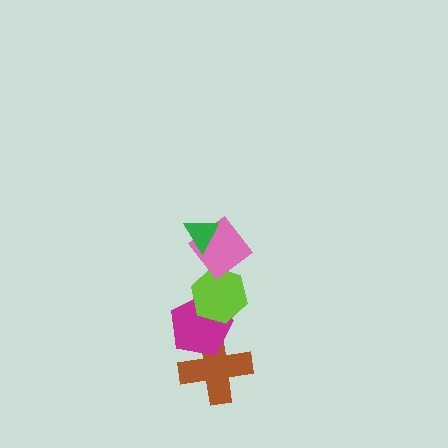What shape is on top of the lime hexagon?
The pink diamond is on top of the lime hexagon.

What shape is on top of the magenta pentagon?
The lime hexagon is on top of the magenta pentagon.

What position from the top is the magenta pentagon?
The magenta pentagon is 4th from the top.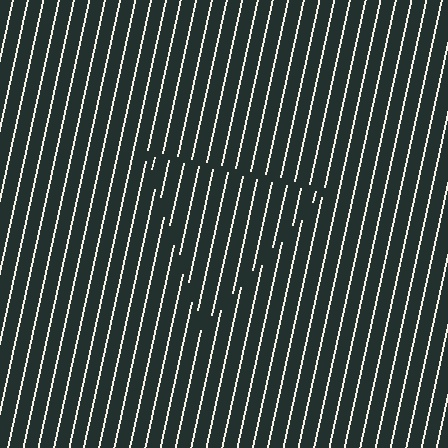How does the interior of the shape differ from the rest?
The interior of the shape contains the same grating, shifted by half a period — the contour is defined by the phase discontinuity where line-ends from the inner and outer gratings abut.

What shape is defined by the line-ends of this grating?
An illusory triangle. The interior of the shape contains the same grating, shifted by half a period — the contour is defined by the phase discontinuity where line-ends from the inner and outer gratings abut.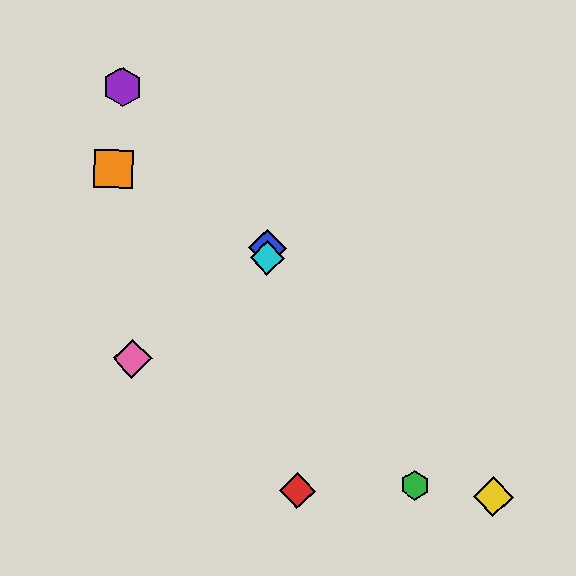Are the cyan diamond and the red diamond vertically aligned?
No, the cyan diamond is at x≈267 and the red diamond is at x≈297.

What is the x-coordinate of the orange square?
The orange square is at x≈113.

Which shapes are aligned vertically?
The blue diamond, the cyan diamond are aligned vertically.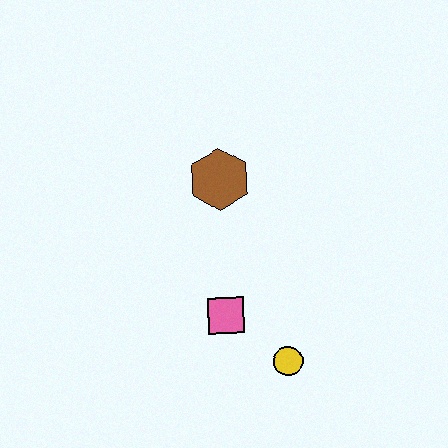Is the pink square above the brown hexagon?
No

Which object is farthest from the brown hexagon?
The yellow circle is farthest from the brown hexagon.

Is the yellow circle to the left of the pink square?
No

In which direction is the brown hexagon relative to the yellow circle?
The brown hexagon is above the yellow circle.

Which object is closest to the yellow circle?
The pink square is closest to the yellow circle.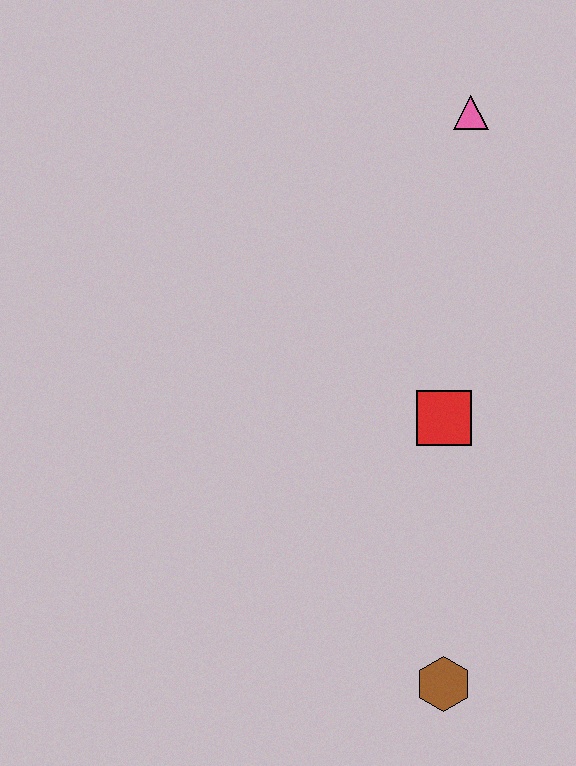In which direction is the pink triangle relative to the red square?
The pink triangle is above the red square.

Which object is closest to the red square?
The brown hexagon is closest to the red square.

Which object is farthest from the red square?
The pink triangle is farthest from the red square.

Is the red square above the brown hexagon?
Yes